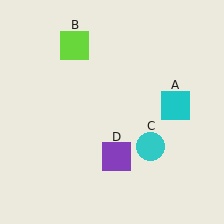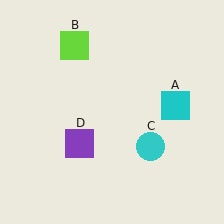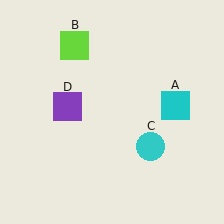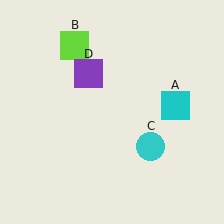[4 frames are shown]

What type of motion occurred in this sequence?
The purple square (object D) rotated clockwise around the center of the scene.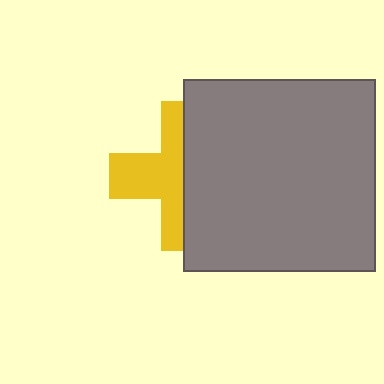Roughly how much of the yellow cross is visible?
About half of it is visible (roughly 50%).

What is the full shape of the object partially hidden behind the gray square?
The partially hidden object is a yellow cross.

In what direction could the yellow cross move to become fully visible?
The yellow cross could move left. That would shift it out from behind the gray square entirely.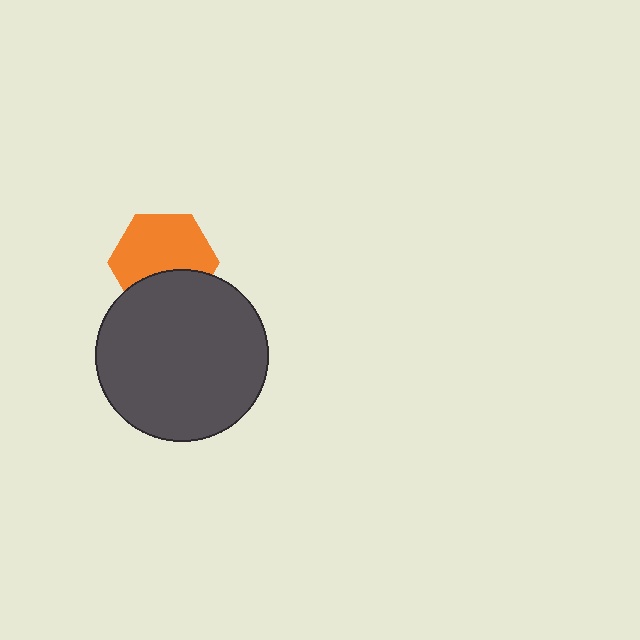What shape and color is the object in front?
The object in front is a dark gray circle.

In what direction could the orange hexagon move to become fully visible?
The orange hexagon could move up. That would shift it out from behind the dark gray circle entirely.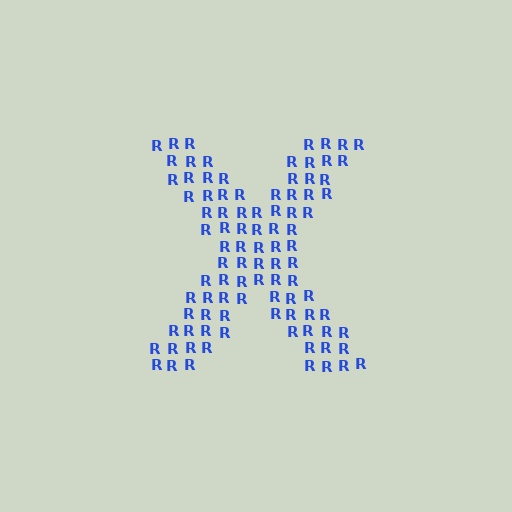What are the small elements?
The small elements are letter R's.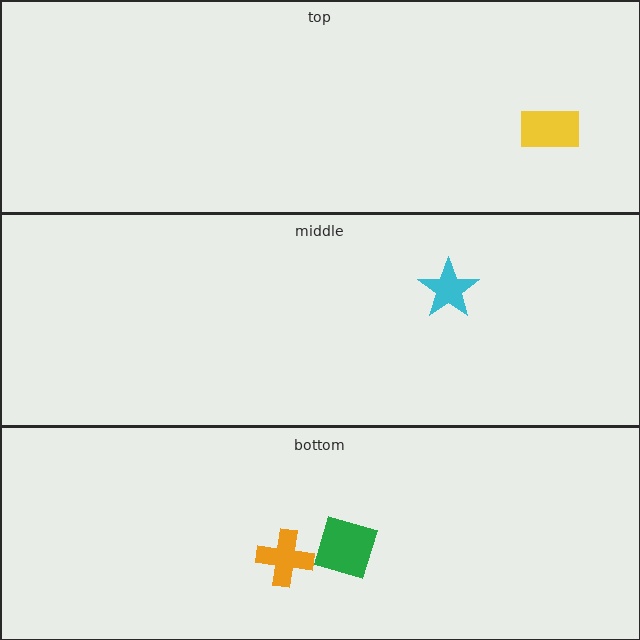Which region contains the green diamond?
The bottom region.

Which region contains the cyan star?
The middle region.